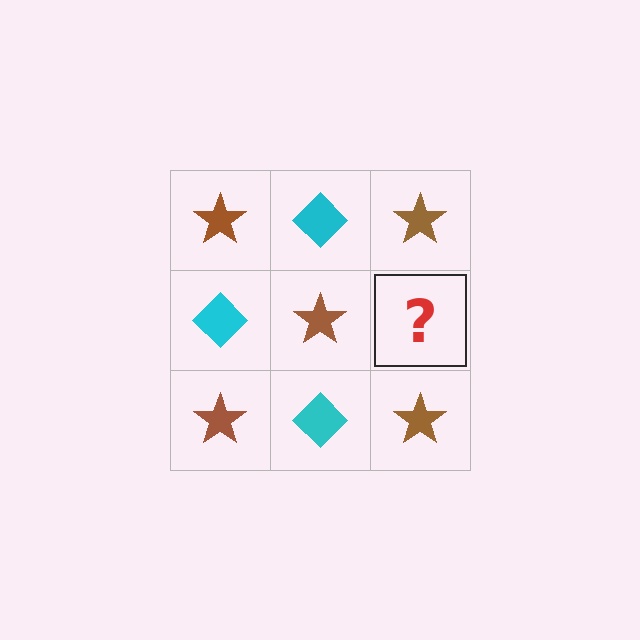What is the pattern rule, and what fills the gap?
The rule is that it alternates brown star and cyan diamond in a checkerboard pattern. The gap should be filled with a cyan diamond.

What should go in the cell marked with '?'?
The missing cell should contain a cyan diamond.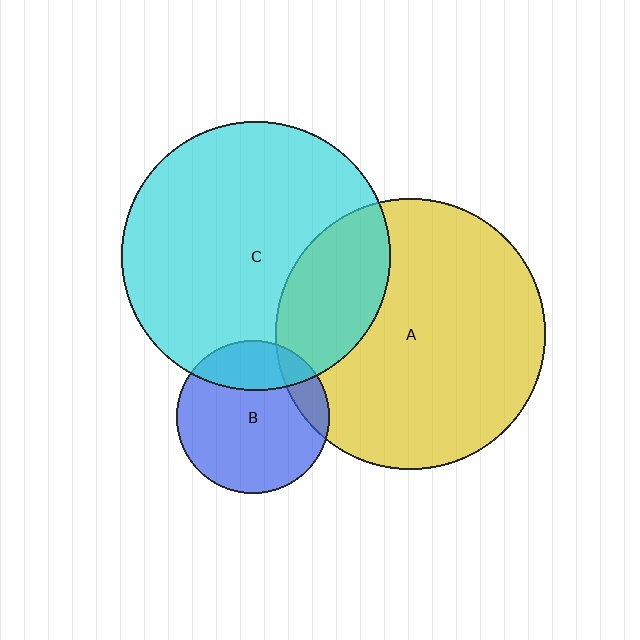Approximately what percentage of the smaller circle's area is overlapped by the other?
Approximately 25%.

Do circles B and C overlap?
Yes.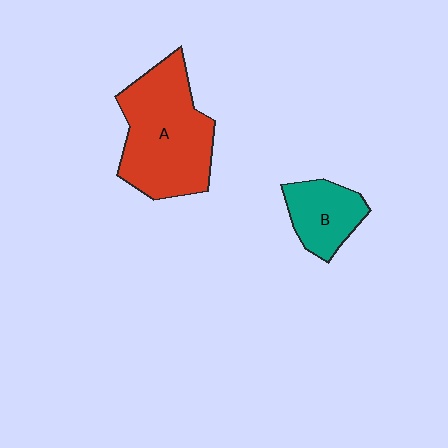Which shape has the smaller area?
Shape B (teal).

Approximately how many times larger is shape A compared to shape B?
Approximately 2.2 times.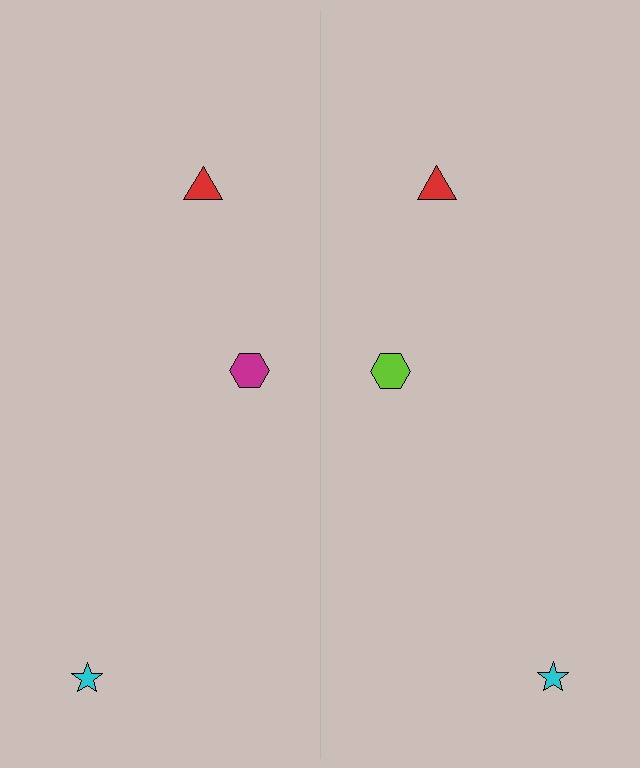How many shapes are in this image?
There are 6 shapes in this image.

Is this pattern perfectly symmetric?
No, the pattern is not perfectly symmetric. The lime hexagon on the right side breaks the symmetry — its mirror counterpart is magenta.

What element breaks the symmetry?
The lime hexagon on the right side breaks the symmetry — its mirror counterpart is magenta.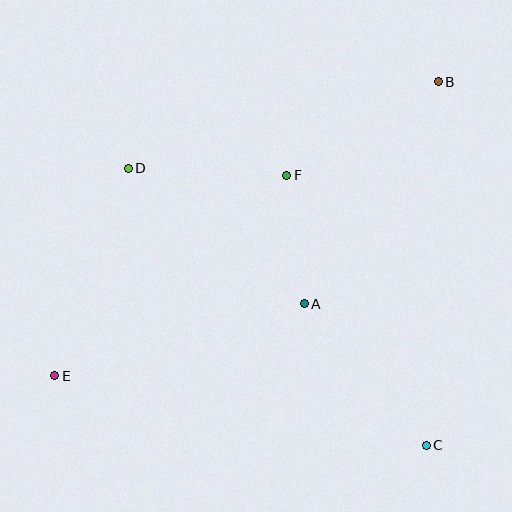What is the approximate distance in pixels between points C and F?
The distance between C and F is approximately 304 pixels.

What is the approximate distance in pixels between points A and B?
The distance between A and B is approximately 260 pixels.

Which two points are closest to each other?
Points A and F are closest to each other.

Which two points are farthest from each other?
Points B and E are farthest from each other.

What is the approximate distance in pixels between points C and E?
The distance between C and E is approximately 378 pixels.